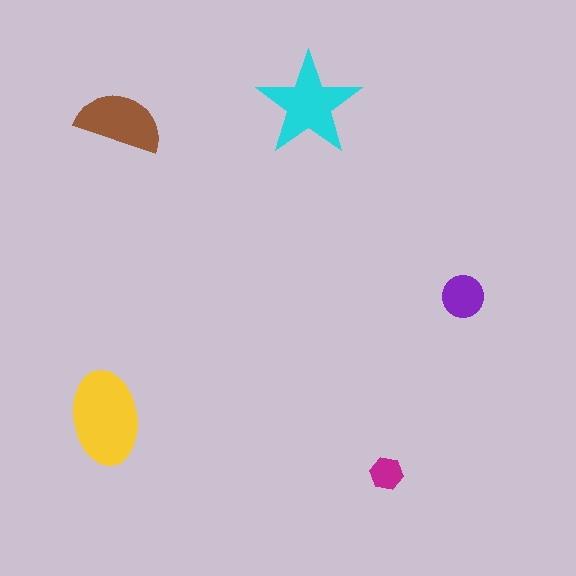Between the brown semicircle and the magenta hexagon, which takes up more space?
The brown semicircle.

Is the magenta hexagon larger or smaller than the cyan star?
Smaller.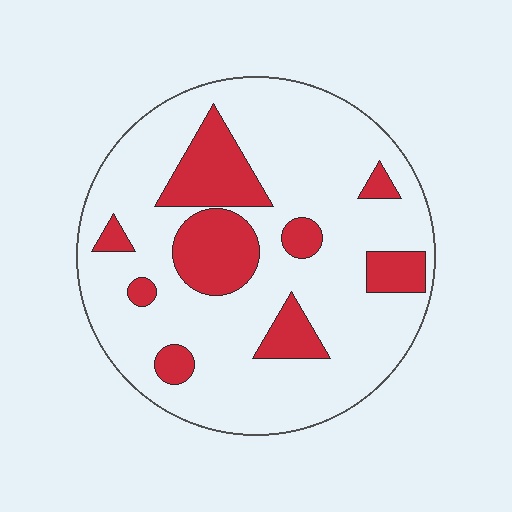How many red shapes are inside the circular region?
9.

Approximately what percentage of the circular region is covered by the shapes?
Approximately 20%.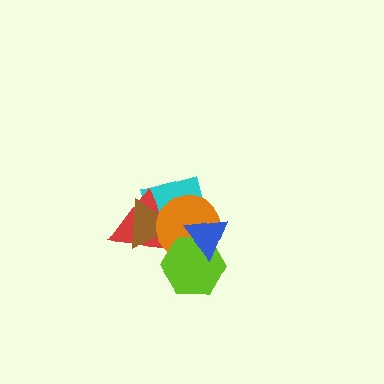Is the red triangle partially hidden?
Yes, it is partially covered by another shape.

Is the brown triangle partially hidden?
Yes, it is partially covered by another shape.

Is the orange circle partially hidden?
Yes, it is partially covered by another shape.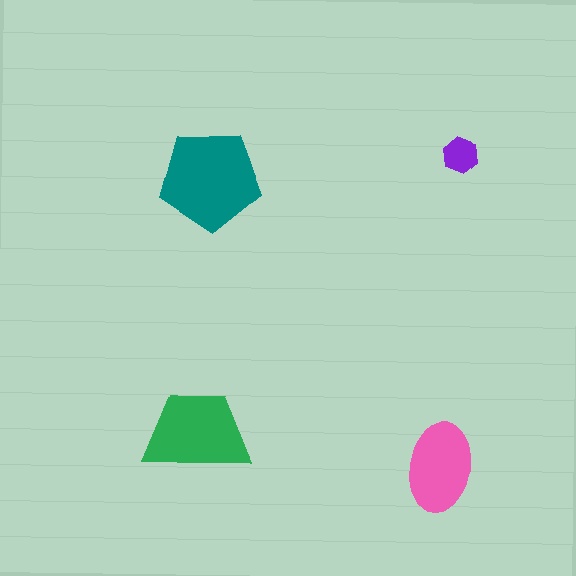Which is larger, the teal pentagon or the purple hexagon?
The teal pentagon.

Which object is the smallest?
The purple hexagon.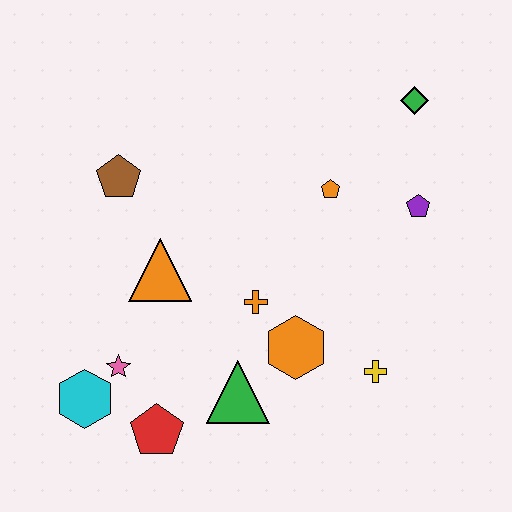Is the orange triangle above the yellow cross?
Yes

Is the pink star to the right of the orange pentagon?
No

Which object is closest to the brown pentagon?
The orange triangle is closest to the brown pentagon.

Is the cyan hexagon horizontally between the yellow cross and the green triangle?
No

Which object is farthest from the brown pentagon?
The yellow cross is farthest from the brown pentagon.